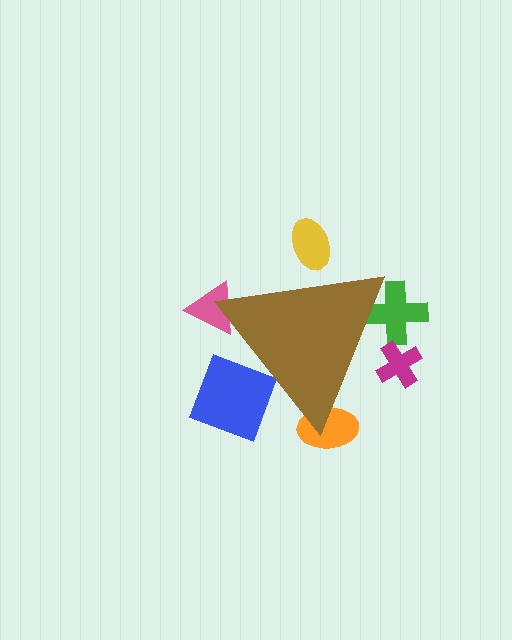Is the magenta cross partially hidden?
Yes, the magenta cross is partially hidden behind the brown triangle.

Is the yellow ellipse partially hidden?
Yes, the yellow ellipse is partially hidden behind the brown triangle.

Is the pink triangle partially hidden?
Yes, the pink triangle is partially hidden behind the brown triangle.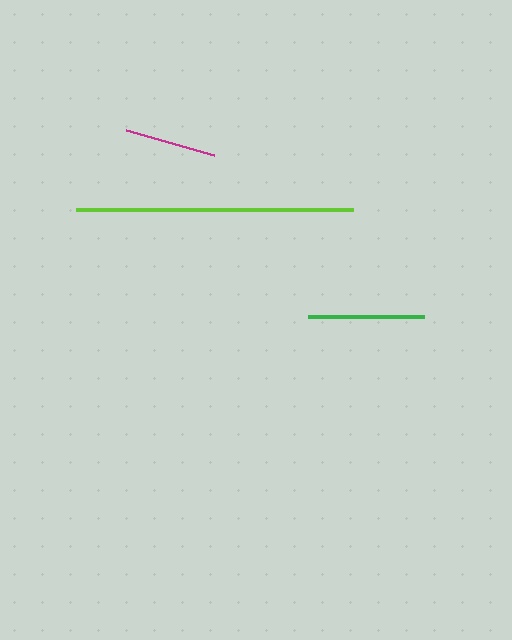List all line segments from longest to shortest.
From longest to shortest: lime, green, magenta.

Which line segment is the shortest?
The magenta line is the shortest at approximately 92 pixels.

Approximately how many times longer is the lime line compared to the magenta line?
The lime line is approximately 3.0 times the length of the magenta line.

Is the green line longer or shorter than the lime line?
The lime line is longer than the green line.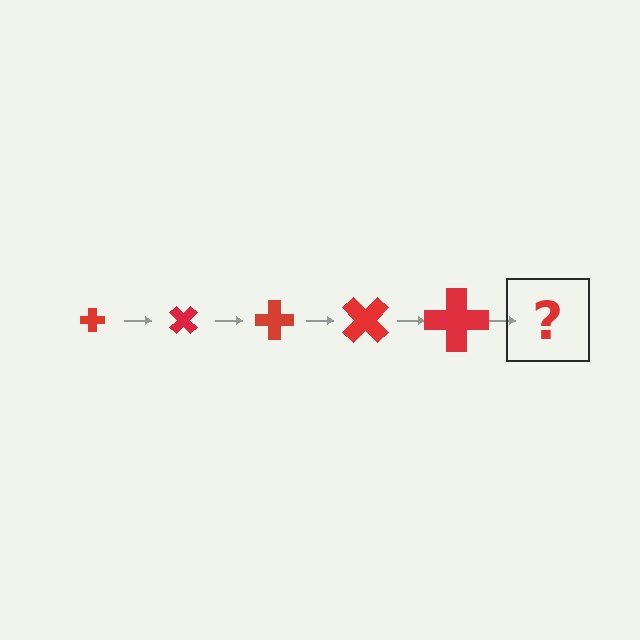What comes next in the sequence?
The next element should be a cross, larger than the previous one and rotated 225 degrees from the start.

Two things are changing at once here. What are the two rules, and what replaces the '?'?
The two rules are that the cross grows larger each step and it rotates 45 degrees each step. The '?' should be a cross, larger than the previous one and rotated 225 degrees from the start.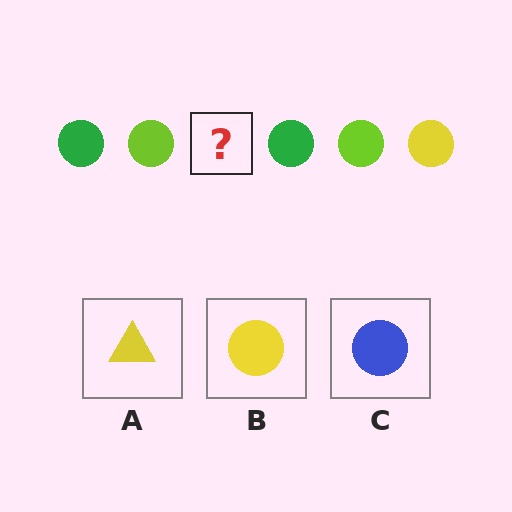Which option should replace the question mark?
Option B.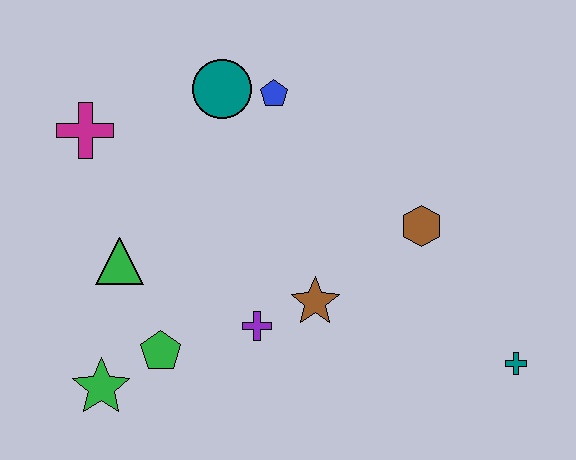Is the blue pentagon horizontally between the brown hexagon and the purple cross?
Yes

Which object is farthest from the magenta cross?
The teal cross is farthest from the magenta cross.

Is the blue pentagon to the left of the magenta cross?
No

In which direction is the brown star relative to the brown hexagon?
The brown star is to the left of the brown hexagon.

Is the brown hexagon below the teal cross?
No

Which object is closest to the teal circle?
The blue pentagon is closest to the teal circle.